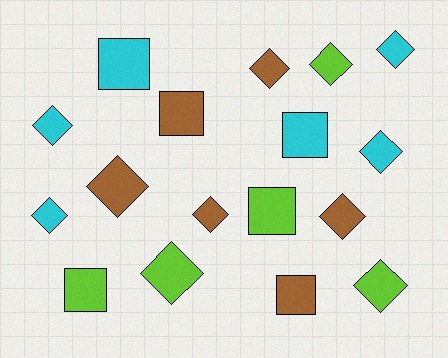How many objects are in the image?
There are 17 objects.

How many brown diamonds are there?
There are 4 brown diamonds.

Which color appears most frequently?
Brown, with 6 objects.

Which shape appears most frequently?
Diamond, with 11 objects.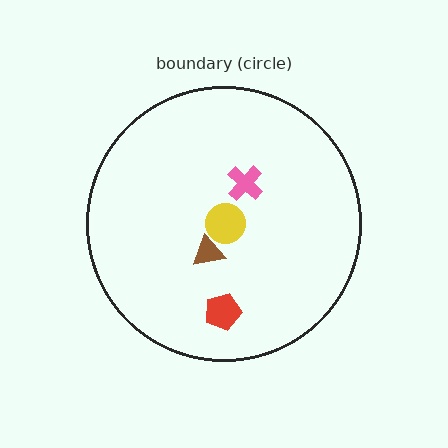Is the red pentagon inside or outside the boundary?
Inside.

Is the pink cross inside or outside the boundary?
Inside.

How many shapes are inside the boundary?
4 inside, 0 outside.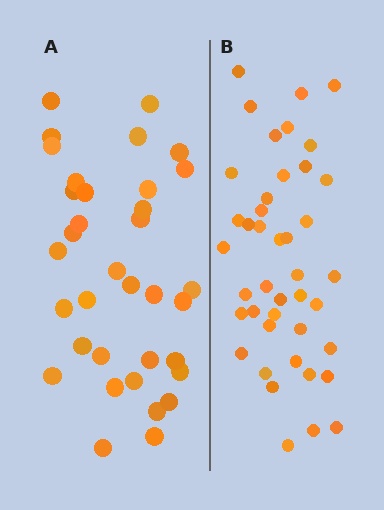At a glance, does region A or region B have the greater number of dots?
Region B (the right region) has more dots.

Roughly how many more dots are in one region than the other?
Region B has roughly 8 or so more dots than region A.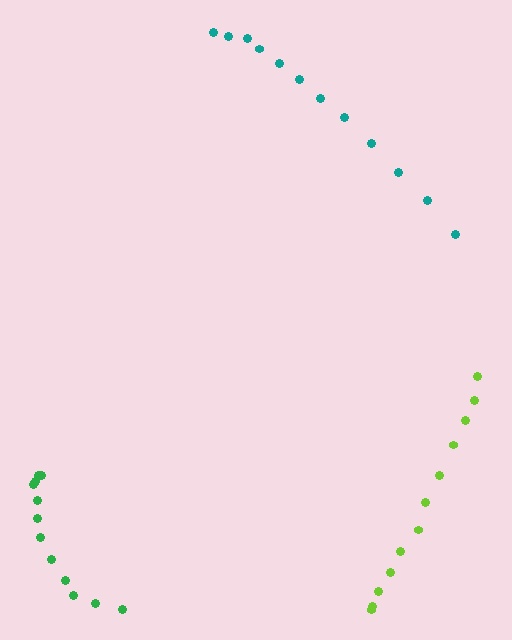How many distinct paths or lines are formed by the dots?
There are 3 distinct paths.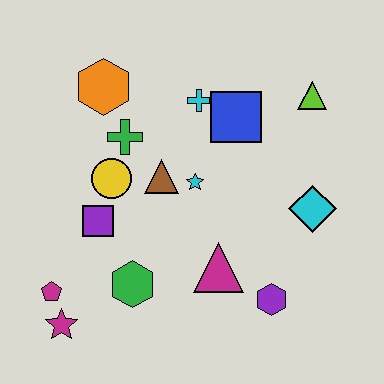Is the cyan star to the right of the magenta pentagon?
Yes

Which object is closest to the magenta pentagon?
The magenta star is closest to the magenta pentagon.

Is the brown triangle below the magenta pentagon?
No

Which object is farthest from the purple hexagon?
The orange hexagon is farthest from the purple hexagon.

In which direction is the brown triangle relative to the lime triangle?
The brown triangle is to the left of the lime triangle.